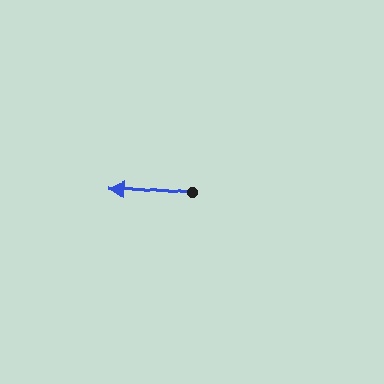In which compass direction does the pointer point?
West.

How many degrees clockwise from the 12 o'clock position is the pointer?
Approximately 274 degrees.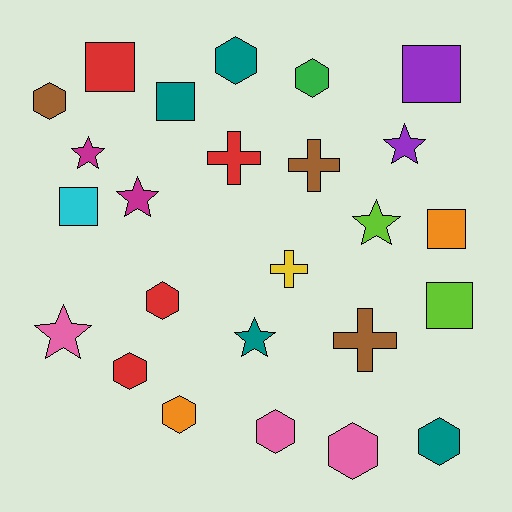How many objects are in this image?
There are 25 objects.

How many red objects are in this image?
There are 4 red objects.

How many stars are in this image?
There are 6 stars.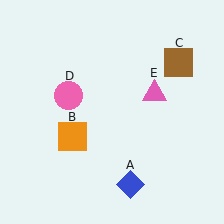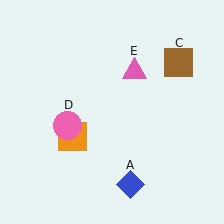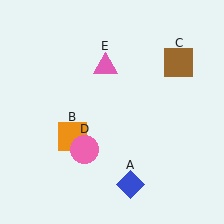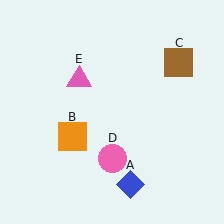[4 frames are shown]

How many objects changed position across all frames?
2 objects changed position: pink circle (object D), pink triangle (object E).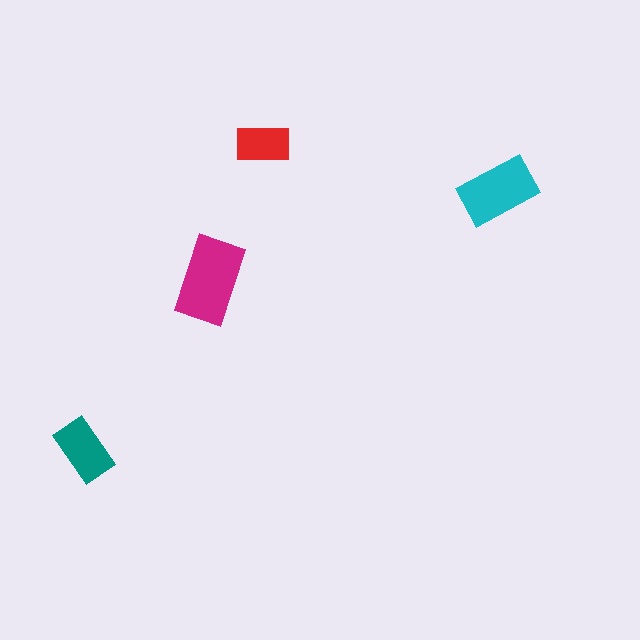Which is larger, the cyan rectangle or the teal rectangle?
The cyan one.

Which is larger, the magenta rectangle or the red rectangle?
The magenta one.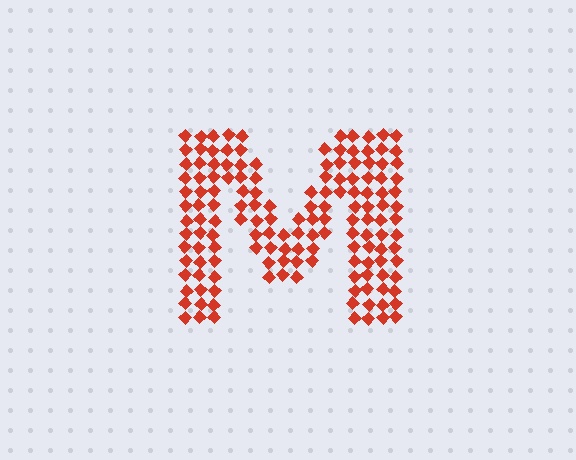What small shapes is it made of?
It is made of small diamonds.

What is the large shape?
The large shape is the letter M.